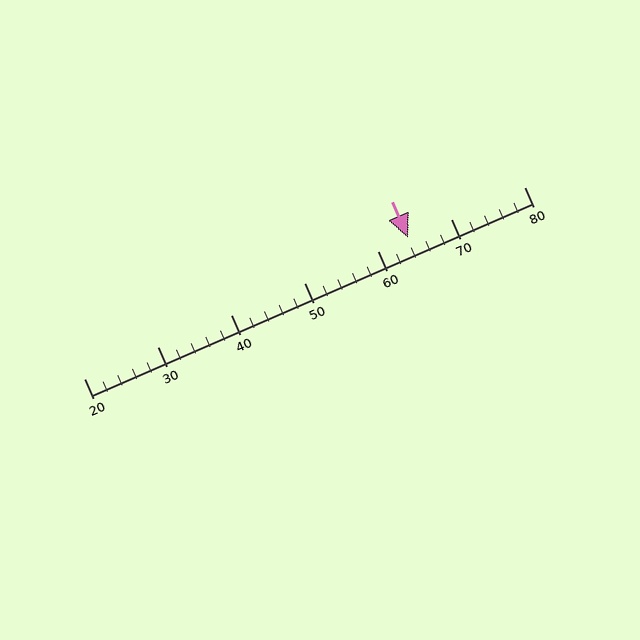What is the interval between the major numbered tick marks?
The major tick marks are spaced 10 units apart.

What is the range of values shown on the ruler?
The ruler shows values from 20 to 80.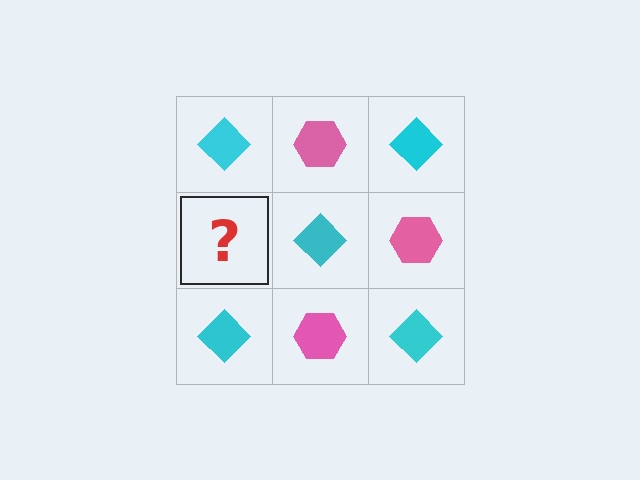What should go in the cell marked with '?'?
The missing cell should contain a pink hexagon.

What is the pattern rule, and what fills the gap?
The rule is that it alternates cyan diamond and pink hexagon in a checkerboard pattern. The gap should be filled with a pink hexagon.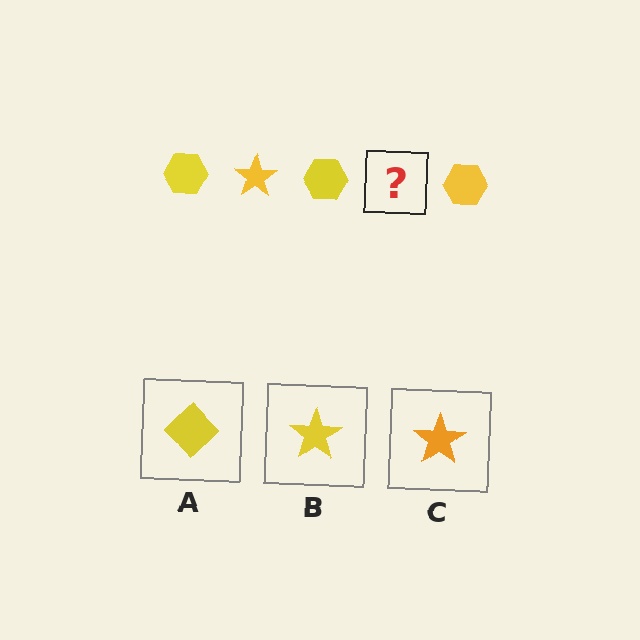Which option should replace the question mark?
Option B.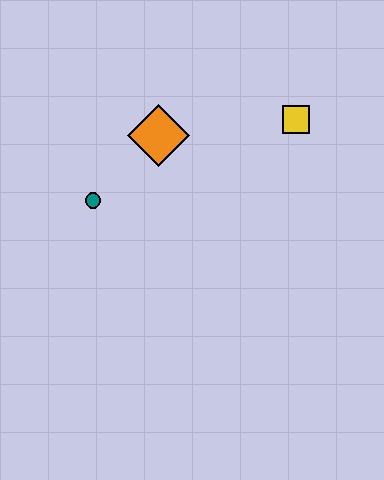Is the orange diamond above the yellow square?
No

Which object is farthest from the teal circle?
The yellow square is farthest from the teal circle.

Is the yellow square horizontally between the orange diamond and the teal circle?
No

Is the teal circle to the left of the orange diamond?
Yes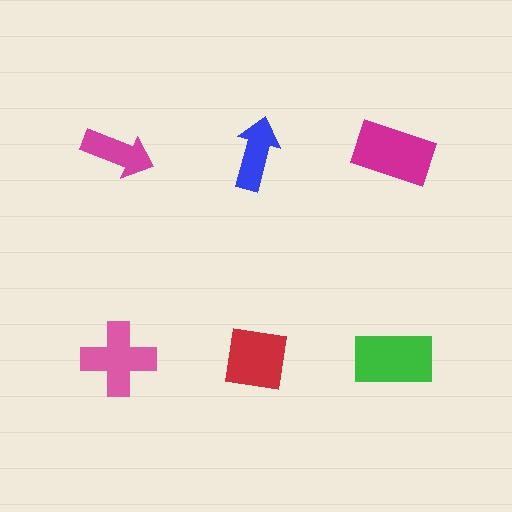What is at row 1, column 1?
A magenta arrow.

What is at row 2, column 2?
A red square.